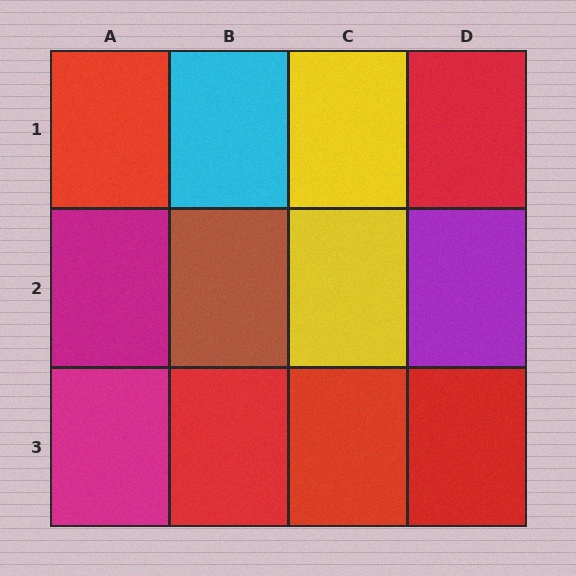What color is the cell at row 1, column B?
Cyan.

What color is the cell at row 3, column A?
Magenta.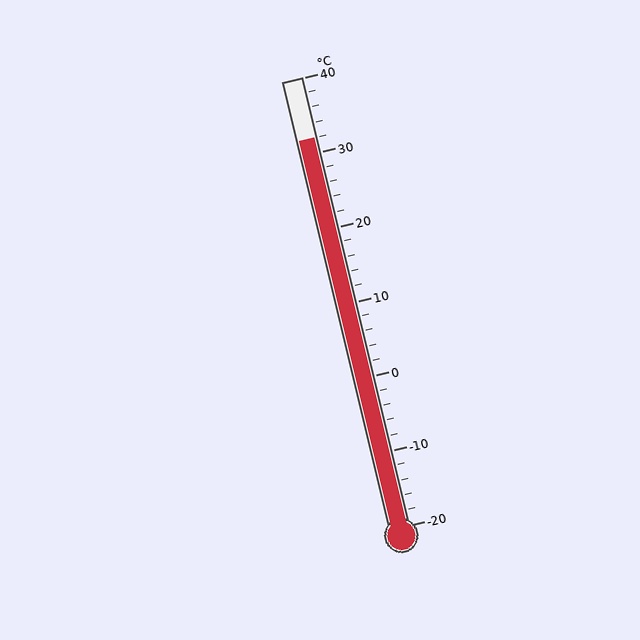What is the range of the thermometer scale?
The thermometer scale ranges from -20°C to 40°C.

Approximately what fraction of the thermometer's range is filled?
The thermometer is filled to approximately 85% of its range.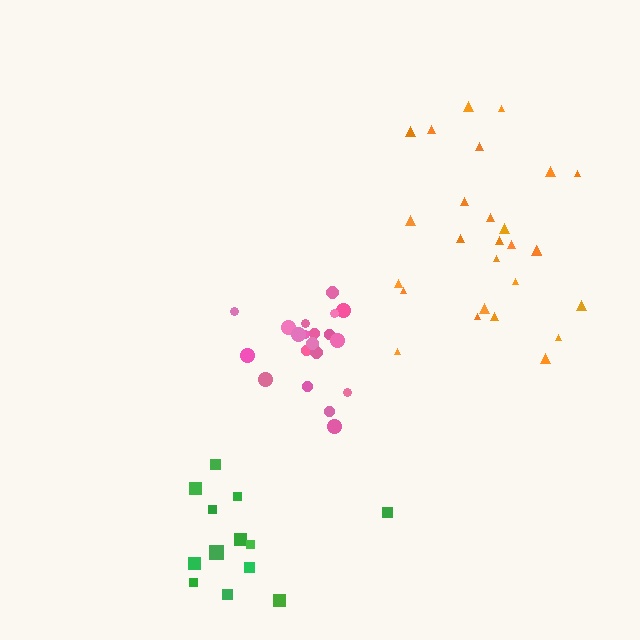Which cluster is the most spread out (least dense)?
Green.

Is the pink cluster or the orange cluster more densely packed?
Pink.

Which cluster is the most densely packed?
Pink.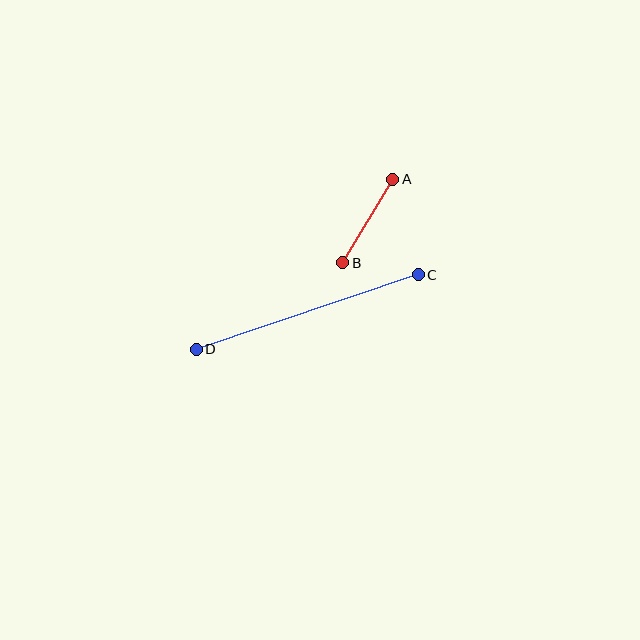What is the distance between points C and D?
The distance is approximately 234 pixels.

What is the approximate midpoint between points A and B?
The midpoint is at approximately (368, 221) pixels.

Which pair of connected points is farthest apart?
Points C and D are farthest apart.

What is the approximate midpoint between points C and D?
The midpoint is at approximately (307, 312) pixels.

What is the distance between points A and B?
The distance is approximately 97 pixels.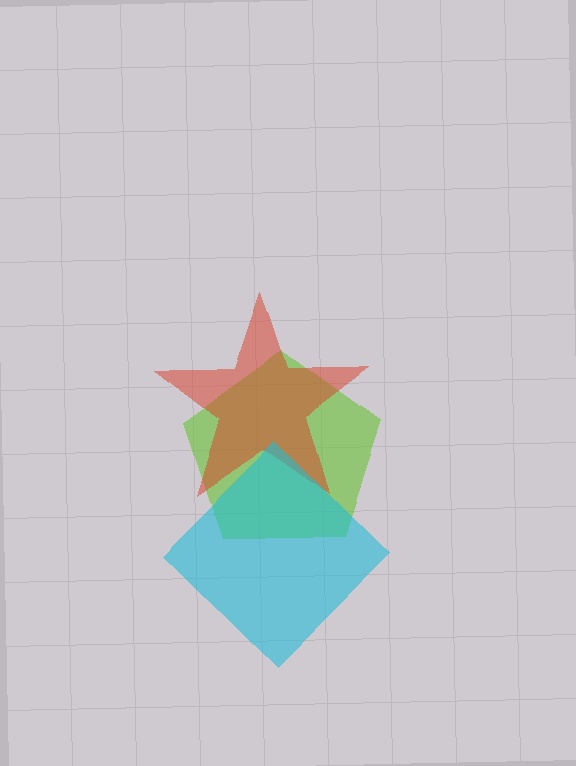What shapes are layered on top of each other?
The layered shapes are: a lime pentagon, a red star, a cyan diamond.